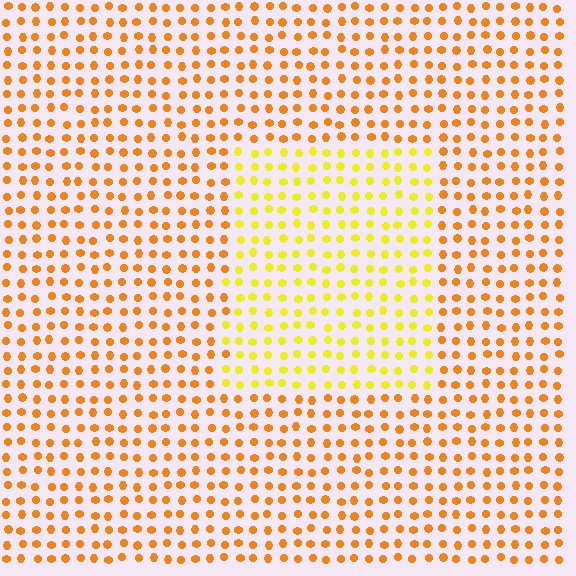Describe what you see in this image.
The image is filled with small orange elements in a uniform arrangement. A rectangle-shaped region is visible where the elements are tinted to a slightly different hue, forming a subtle color boundary.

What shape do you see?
I see a rectangle.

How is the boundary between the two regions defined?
The boundary is defined purely by a slight shift in hue (about 31 degrees). Spacing, size, and orientation are identical on both sides.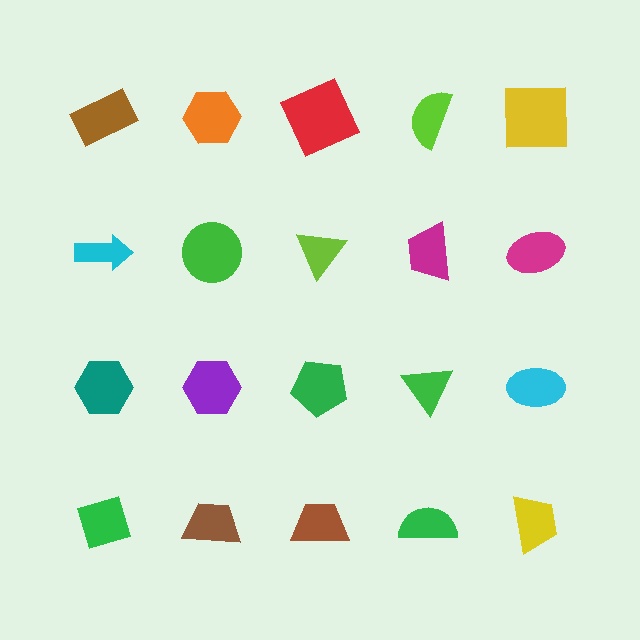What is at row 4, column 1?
A green diamond.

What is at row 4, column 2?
A brown trapezoid.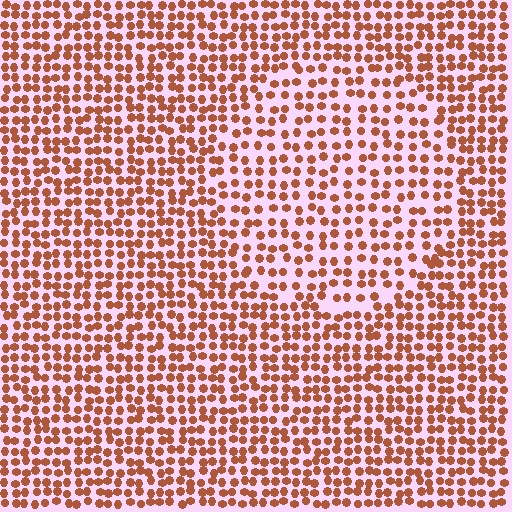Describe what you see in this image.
The image contains small brown elements arranged at two different densities. A circle-shaped region is visible where the elements are less densely packed than the surrounding area.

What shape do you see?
I see a circle.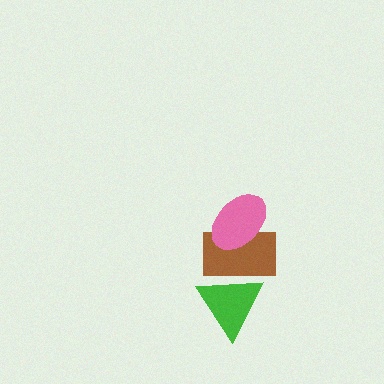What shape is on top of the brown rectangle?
The pink ellipse is on top of the brown rectangle.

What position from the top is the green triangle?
The green triangle is 3rd from the top.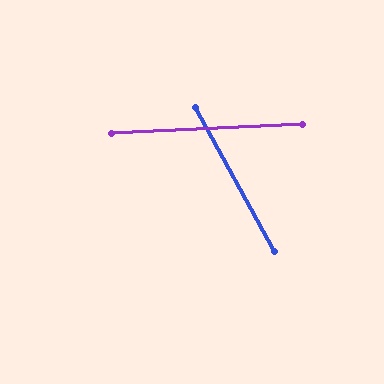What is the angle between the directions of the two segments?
Approximately 64 degrees.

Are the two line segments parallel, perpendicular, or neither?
Neither parallel nor perpendicular — they differ by about 64°.